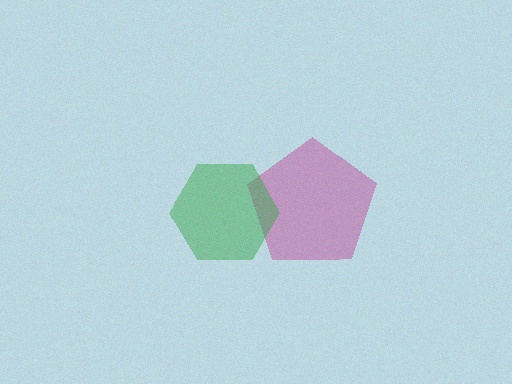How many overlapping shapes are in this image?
There are 2 overlapping shapes in the image.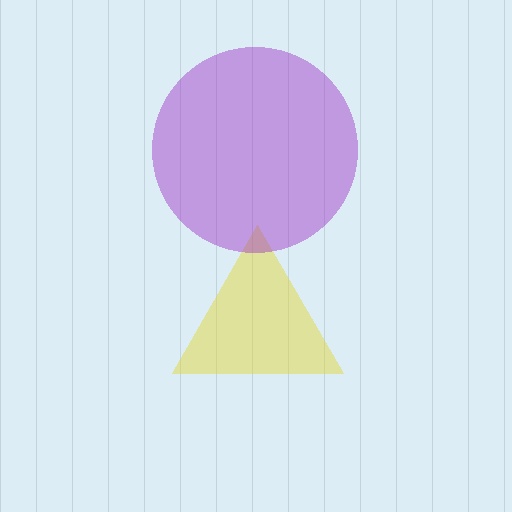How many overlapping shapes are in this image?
There are 2 overlapping shapes in the image.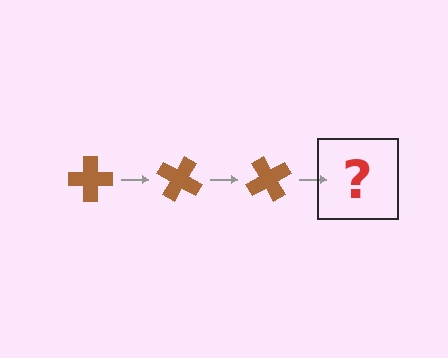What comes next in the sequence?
The next element should be a brown cross rotated 90 degrees.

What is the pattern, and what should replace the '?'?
The pattern is that the cross rotates 30 degrees each step. The '?' should be a brown cross rotated 90 degrees.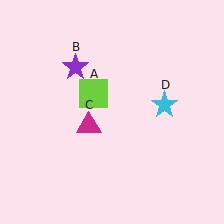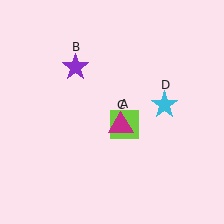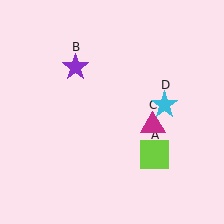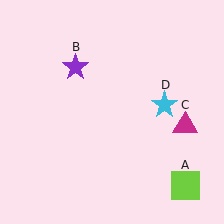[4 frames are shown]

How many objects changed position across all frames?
2 objects changed position: lime square (object A), magenta triangle (object C).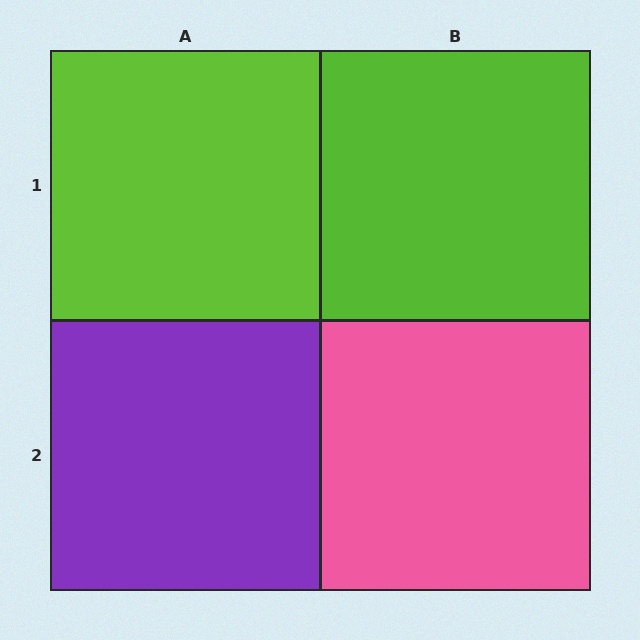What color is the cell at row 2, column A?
Purple.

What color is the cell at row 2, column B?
Pink.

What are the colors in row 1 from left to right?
Lime, lime.